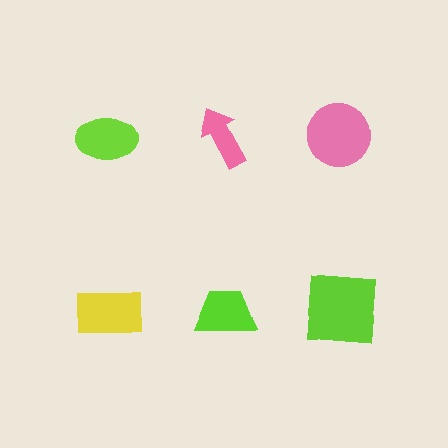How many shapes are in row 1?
3 shapes.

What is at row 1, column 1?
A lime ellipse.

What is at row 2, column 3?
A lime square.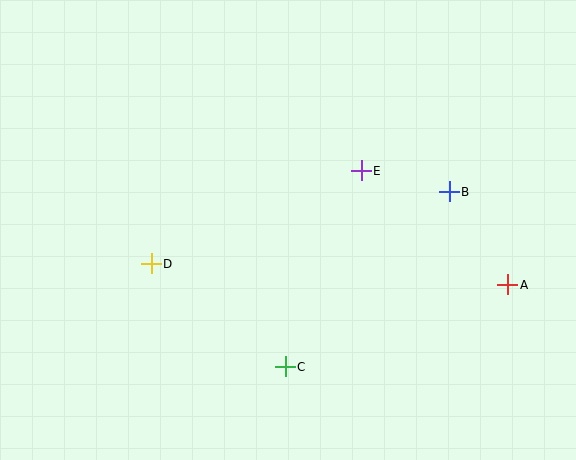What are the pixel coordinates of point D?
Point D is at (151, 264).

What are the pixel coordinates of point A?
Point A is at (508, 285).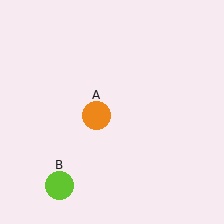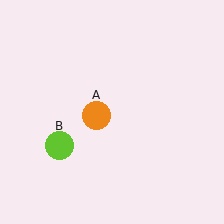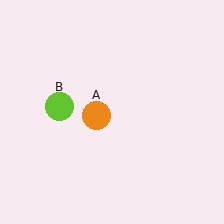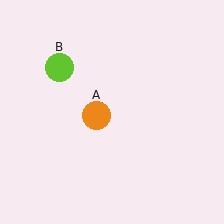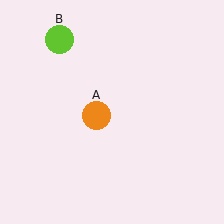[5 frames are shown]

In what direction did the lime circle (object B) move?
The lime circle (object B) moved up.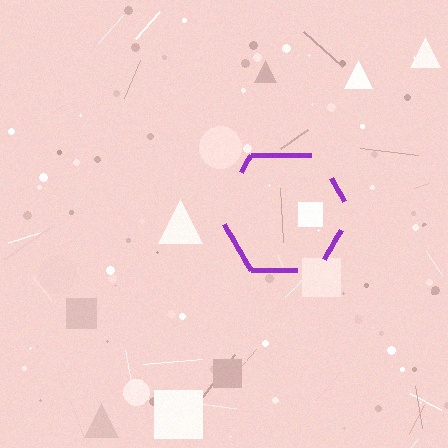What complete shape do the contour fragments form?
The contour fragments form a hexagon.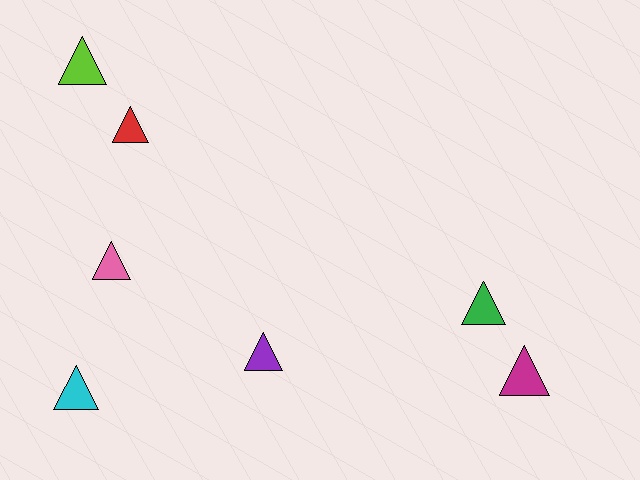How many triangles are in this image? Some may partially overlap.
There are 7 triangles.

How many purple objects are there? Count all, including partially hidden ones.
There is 1 purple object.